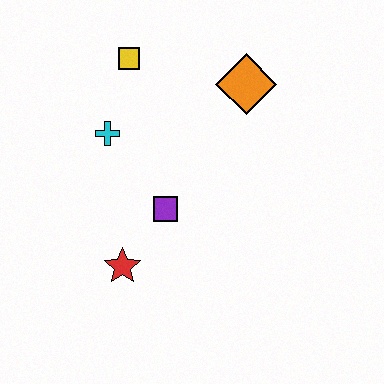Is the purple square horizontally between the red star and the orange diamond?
Yes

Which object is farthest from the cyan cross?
The orange diamond is farthest from the cyan cross.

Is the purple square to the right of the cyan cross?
Yes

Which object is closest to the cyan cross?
The yellow square is closest to the cyan cross.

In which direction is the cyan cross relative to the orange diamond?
The cyan cross is to the left of the orange diamond.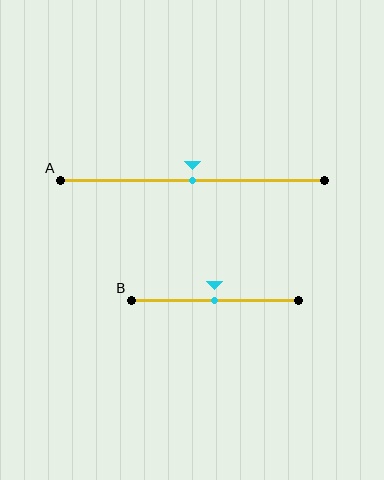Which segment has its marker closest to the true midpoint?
Segment A has its marker closest to the true midpoint.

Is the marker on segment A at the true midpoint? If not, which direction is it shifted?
Yes, the marker on segment A is at the true midpoint.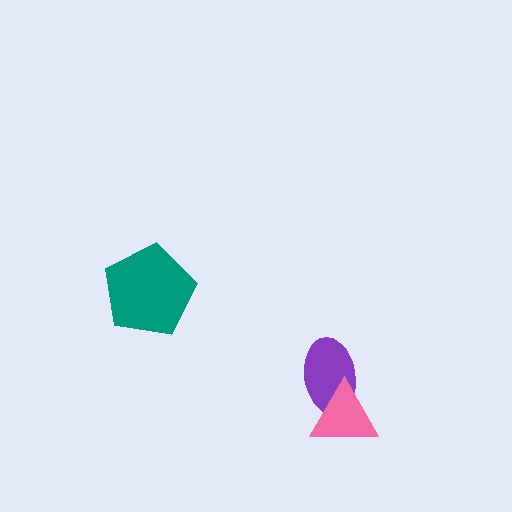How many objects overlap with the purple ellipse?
1 object overlaps with the purple ellipse.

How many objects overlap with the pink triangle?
1 object overlaps with the pink triangle.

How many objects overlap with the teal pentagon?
0 objects overlap with the teal pentagon.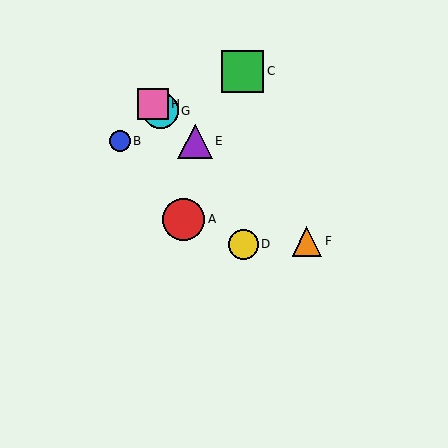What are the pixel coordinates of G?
Object G is at (160, 111).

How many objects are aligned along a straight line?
4 objects (E, F, G, H) are aligned along a straight line.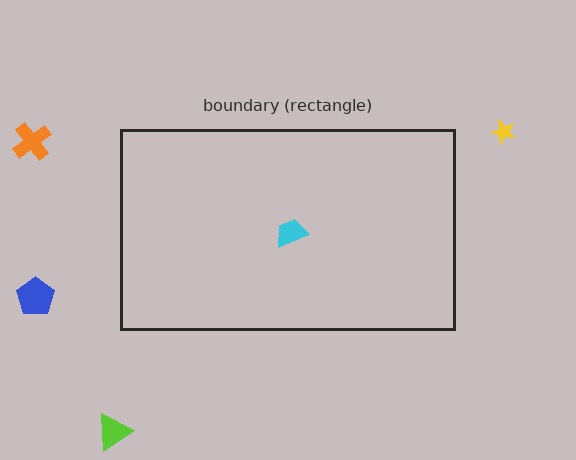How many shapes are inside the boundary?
1 inside, 4 outside.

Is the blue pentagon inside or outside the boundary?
Outside.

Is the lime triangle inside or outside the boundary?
Outside.